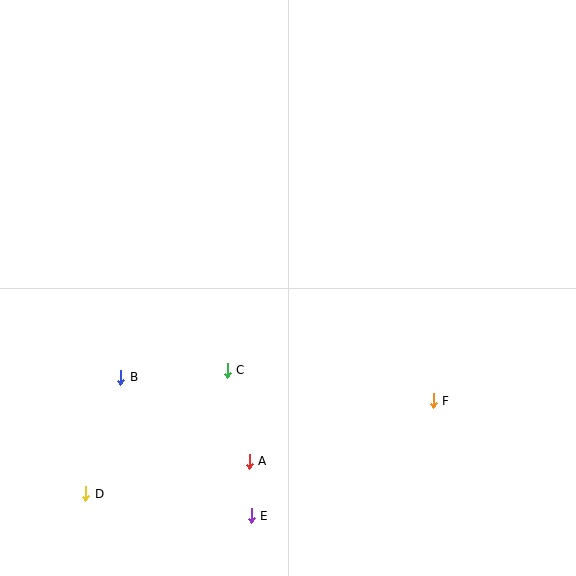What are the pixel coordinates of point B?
Point B is at (121, 377).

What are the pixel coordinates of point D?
Point D is at (86, 494).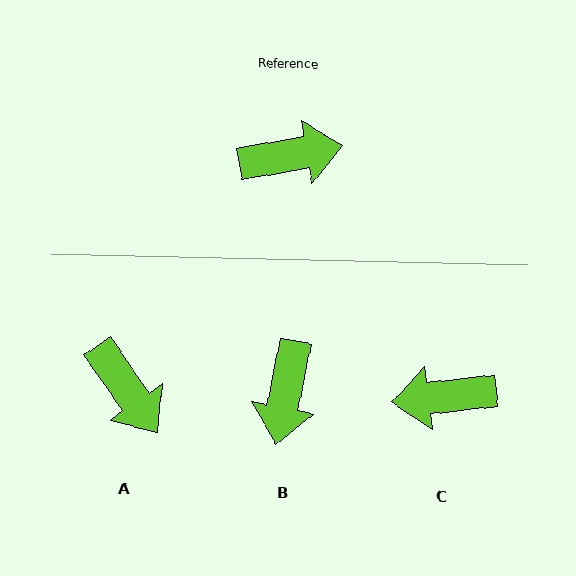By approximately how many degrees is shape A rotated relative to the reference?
Approximately 65 degrees clockwise.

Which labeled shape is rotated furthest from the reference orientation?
C, about 176 degrees away.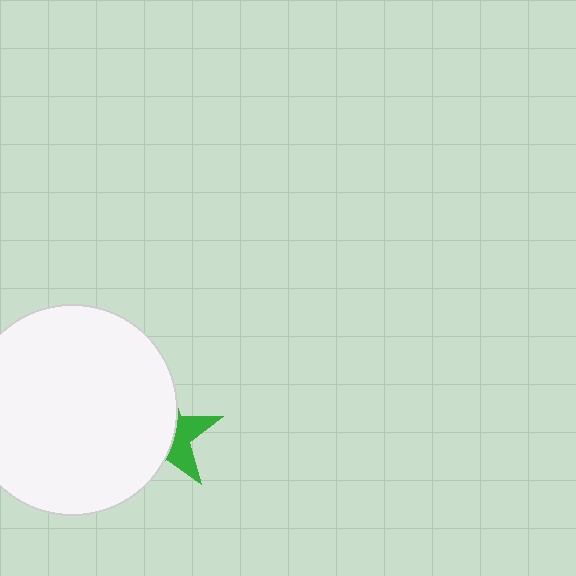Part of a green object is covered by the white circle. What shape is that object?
It is a star.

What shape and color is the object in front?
The object in front is a white circle.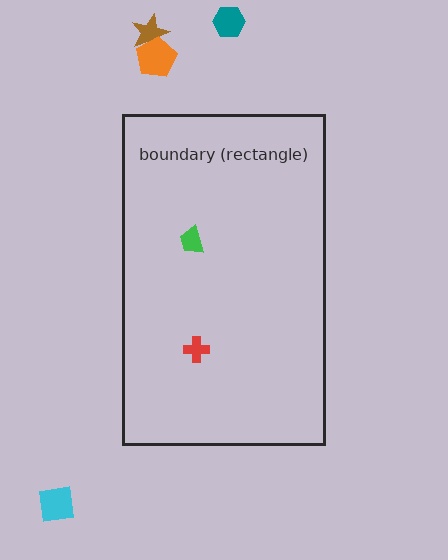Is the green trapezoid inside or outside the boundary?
Inside.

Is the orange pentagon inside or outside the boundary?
Outside.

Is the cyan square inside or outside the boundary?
Outside.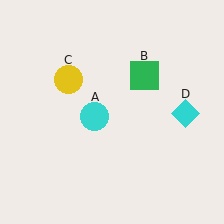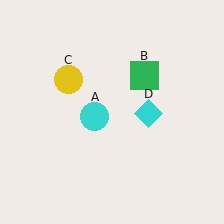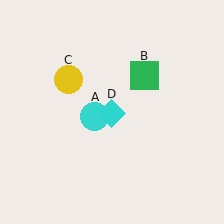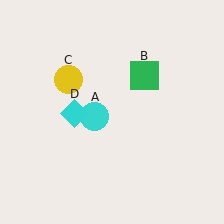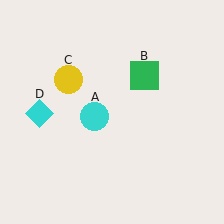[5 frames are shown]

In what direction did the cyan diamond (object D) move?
The cyan diamond (object D) moved left.